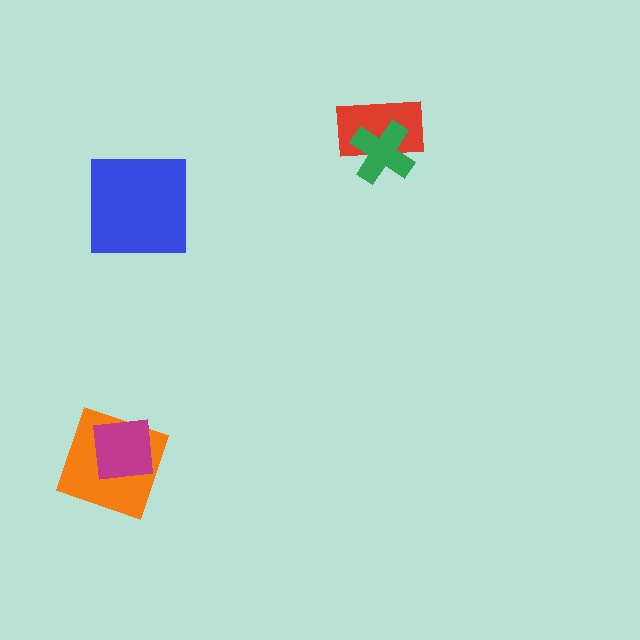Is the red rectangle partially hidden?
Yes, it is partially covered by another shape.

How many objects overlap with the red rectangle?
1 object overlaps with the red rectangle.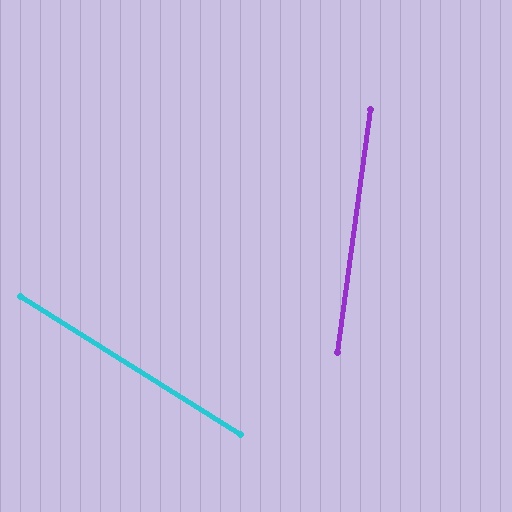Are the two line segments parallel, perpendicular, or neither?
Neither parallel nor perpendicular — they differ by about 66°.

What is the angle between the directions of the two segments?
Approximately 66 degrees.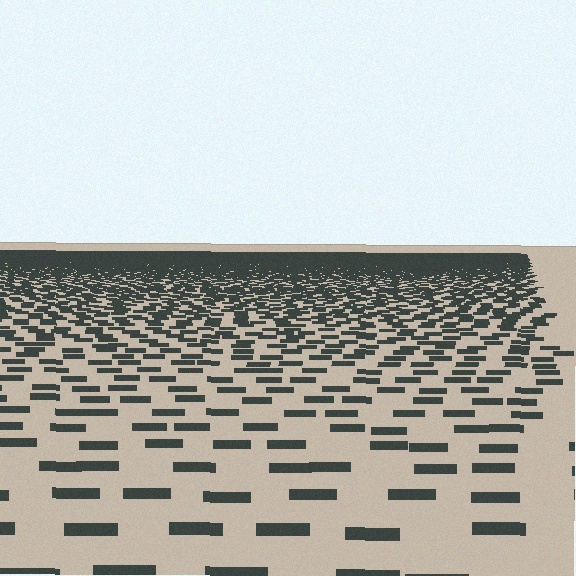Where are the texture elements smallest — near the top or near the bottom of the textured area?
Near the top.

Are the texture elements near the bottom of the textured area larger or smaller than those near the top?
Larger. Near the bottom, elements are closer to the viewer and appear at a bigger on-screen size.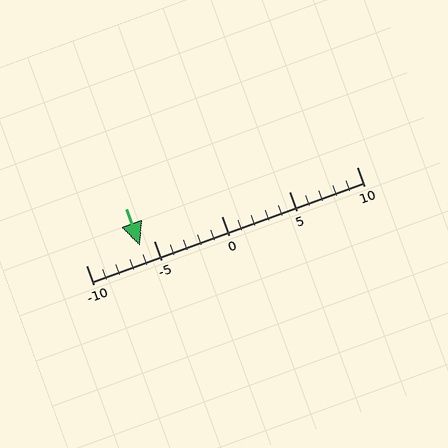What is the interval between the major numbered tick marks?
The major tick marks are spaced 5 units apart.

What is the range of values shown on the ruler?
The ruler shows values from -10 to 10.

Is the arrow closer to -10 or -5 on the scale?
The arrow is closer to -5.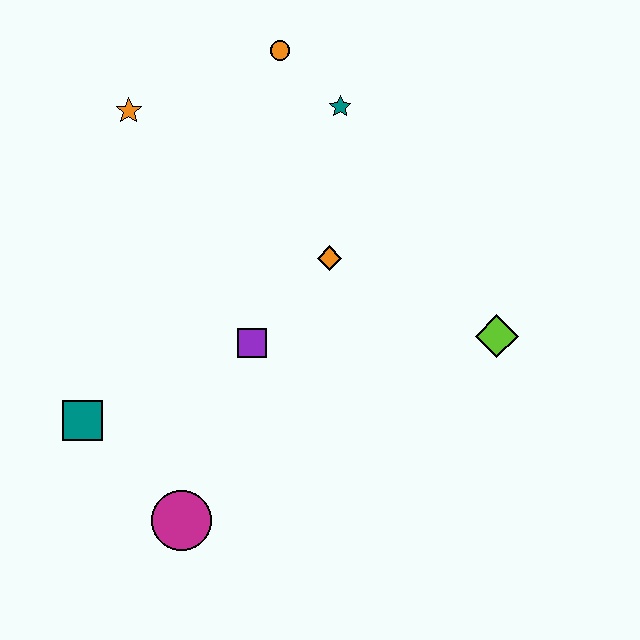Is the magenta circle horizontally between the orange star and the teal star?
Yes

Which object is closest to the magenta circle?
The teal square is closest to the magenta circle.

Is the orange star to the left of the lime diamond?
Yes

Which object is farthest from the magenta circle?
The orange circle is farthest from the magenta circle.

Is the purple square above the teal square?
Yes